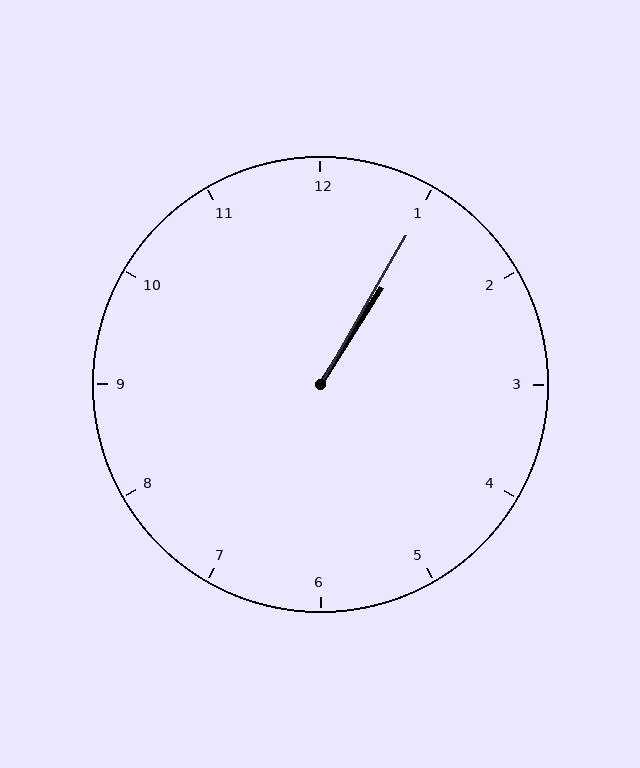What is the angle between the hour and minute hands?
Approximately 2 degrees.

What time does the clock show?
1:05.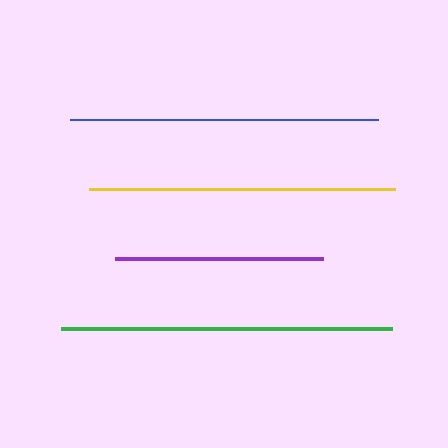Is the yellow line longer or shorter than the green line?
The green line is longer than the yellow line.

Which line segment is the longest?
The green line is the longest at approximately 331 pixels.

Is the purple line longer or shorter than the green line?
The green line is longer than the purple line.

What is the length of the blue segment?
The blue segment is approximately 307 pixels long.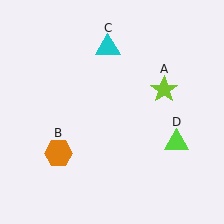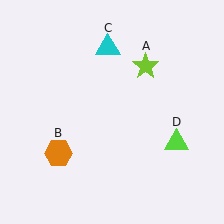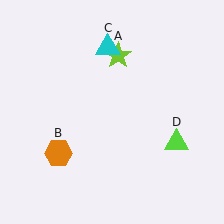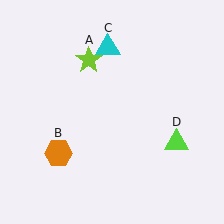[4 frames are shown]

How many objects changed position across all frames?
1 object changed position: lime star (object A).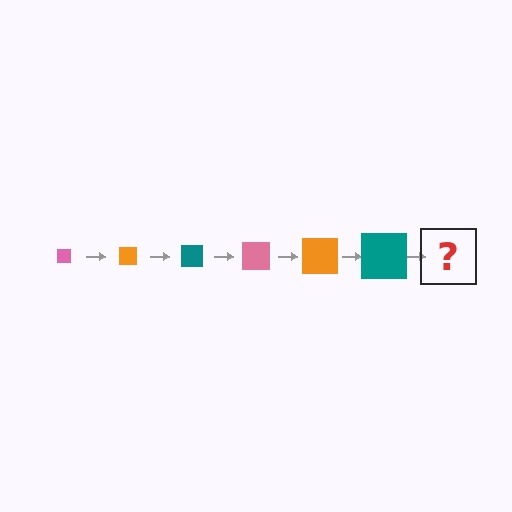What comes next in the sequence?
The next element should be a pink square, larger than the previous one.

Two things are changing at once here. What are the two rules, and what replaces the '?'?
The two rules are that the square grows larger each step and the color cycles through pink, orange, and teal. The '?' should be a pink square, larger than the previous one.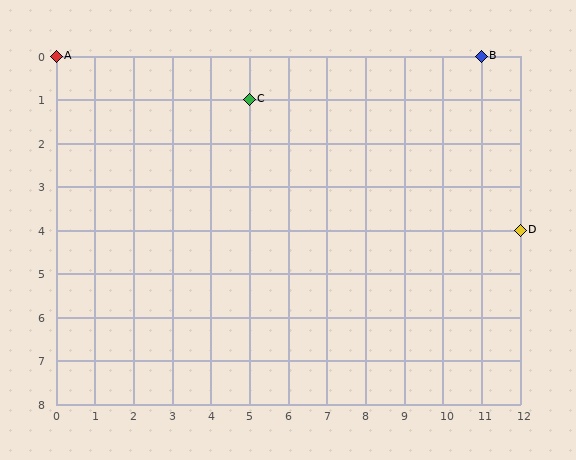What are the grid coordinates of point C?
Point C is at grid coordinates (5, 1).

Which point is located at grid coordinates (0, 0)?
Point A is at (0, 0).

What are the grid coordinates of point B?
Point B is at grid coordinates (11, 0).